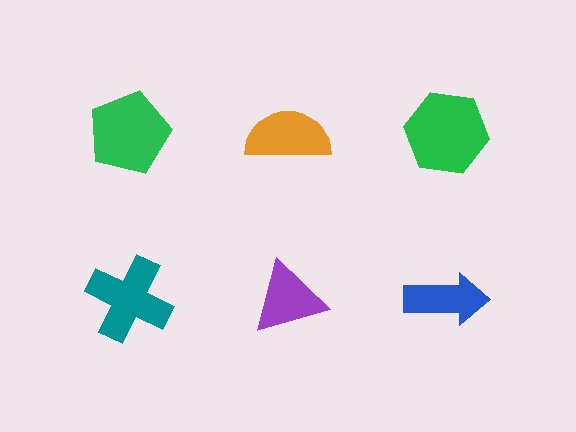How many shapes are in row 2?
3 shapes.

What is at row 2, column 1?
A teal cross.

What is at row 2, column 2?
A purple triangle.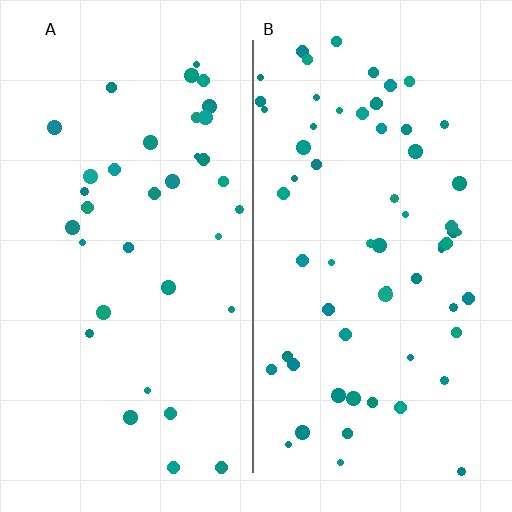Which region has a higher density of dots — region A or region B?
B (the right).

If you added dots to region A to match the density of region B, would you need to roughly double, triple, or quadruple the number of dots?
Approximately double.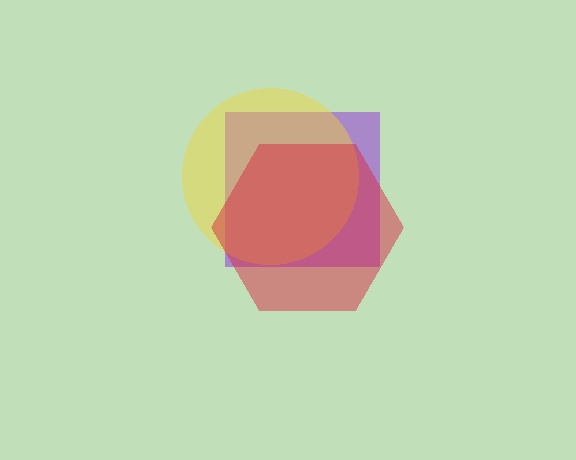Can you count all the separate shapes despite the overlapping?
Yes, there are 3 separate shapes.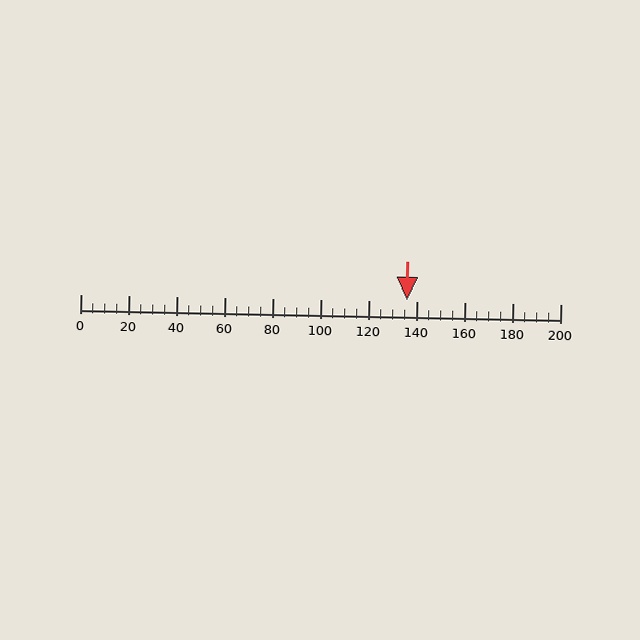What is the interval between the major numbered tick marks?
The major tick marks are spaced 20 units apart.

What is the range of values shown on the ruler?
The ruler shows values from 0 to 200.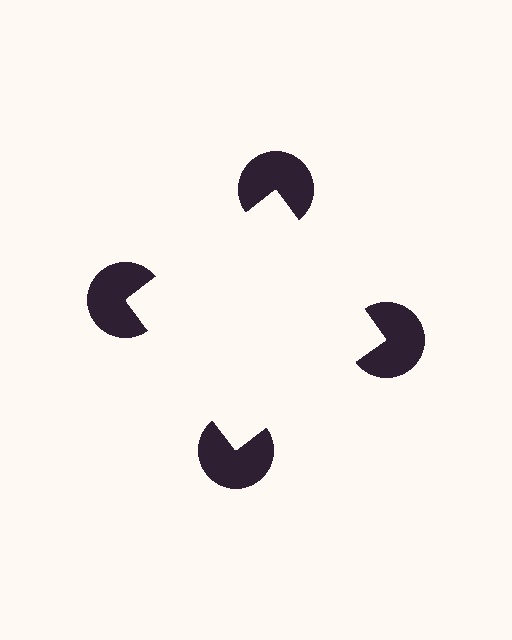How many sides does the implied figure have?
4 sides.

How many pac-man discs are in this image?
There are 4 — one at each vertex of the illusory square.